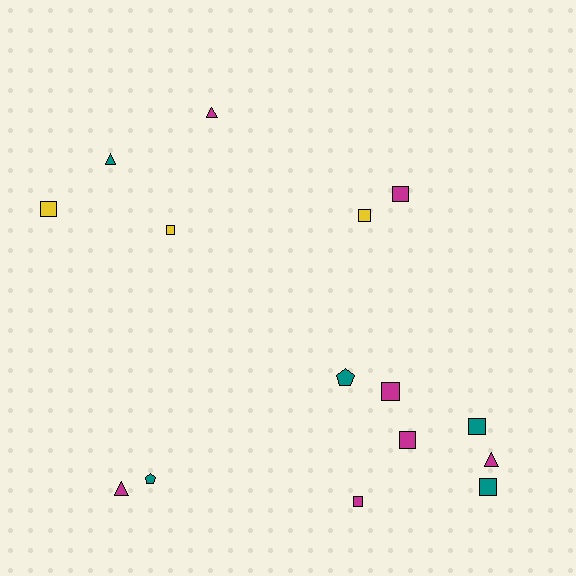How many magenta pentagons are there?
There are no magenta pentagons.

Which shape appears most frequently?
Square, with 9 objects.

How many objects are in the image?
There are 15 objects.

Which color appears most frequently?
Magenta, with 7 objects.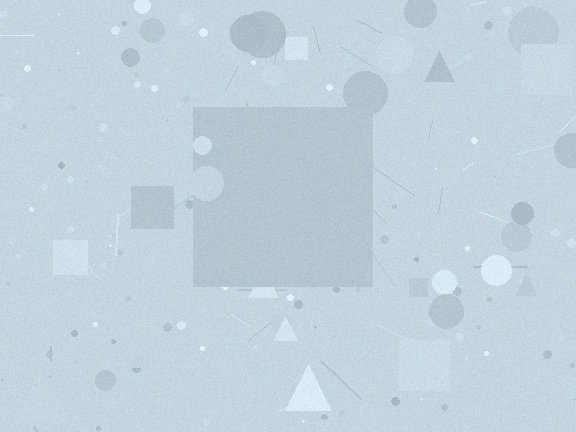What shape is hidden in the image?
A square is hidden in the image.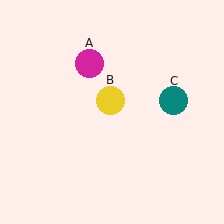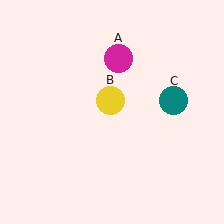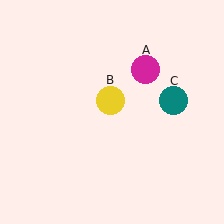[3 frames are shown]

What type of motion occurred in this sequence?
The magenta circle (object A) rotated clockwise around the center of the scene.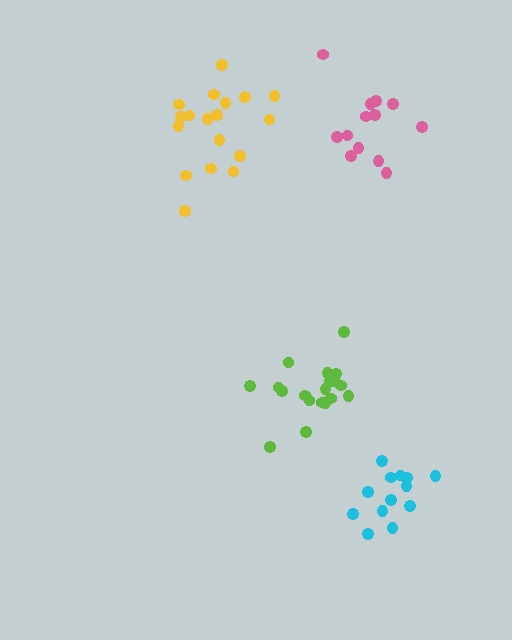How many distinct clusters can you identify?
There are 4 distinct clusters.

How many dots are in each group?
Group 1: 19 dots, Group 2: 13 dots, Group 3: 18 dots, Group 4: 13 dots (63 total).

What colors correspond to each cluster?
The clusters are colored: lime, pink, yellow, cyan.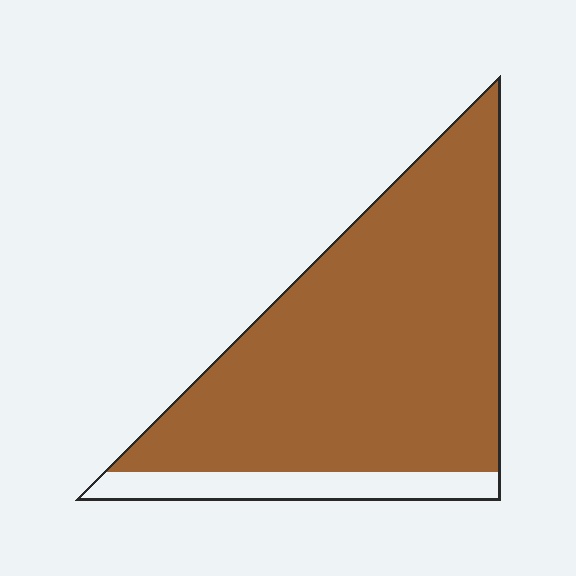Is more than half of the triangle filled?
Yes.